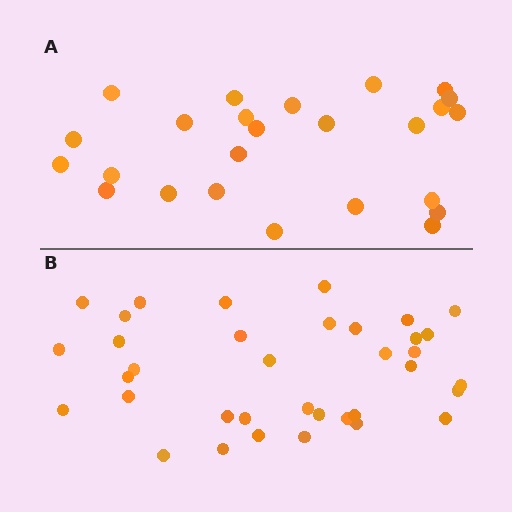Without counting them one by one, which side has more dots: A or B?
Region B (the bottom region) has more dots.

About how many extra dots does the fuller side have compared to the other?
Region B has roughly 12 or so more dots than region A.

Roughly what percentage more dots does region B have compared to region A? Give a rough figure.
About 45% more.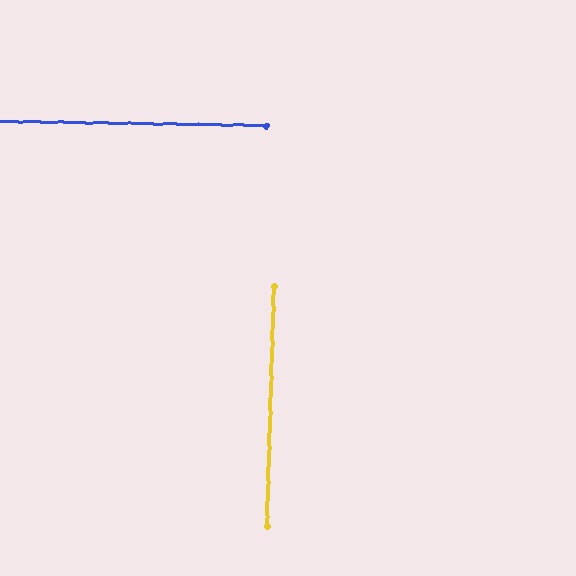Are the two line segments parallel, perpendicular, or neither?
Perpendicular — they meet at approximately 89°.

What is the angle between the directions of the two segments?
Approximately 89 degrees.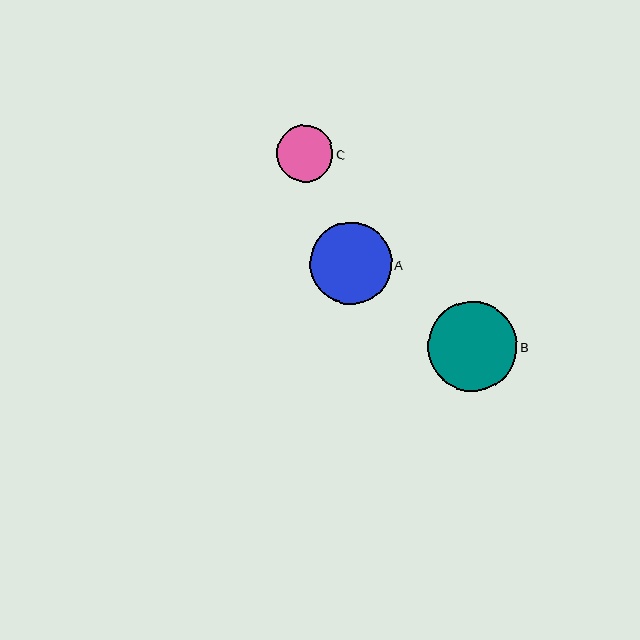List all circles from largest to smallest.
From largest to smallest: B, A, C.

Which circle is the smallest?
Circle C is the smallest with a size of approximately 56 pixels.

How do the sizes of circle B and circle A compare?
Circle B and circle A are approximately the same size.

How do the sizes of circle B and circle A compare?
Circle B and circle A are approximately the same size.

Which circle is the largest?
Circle B is the largest with a size of approximately 89 pixels.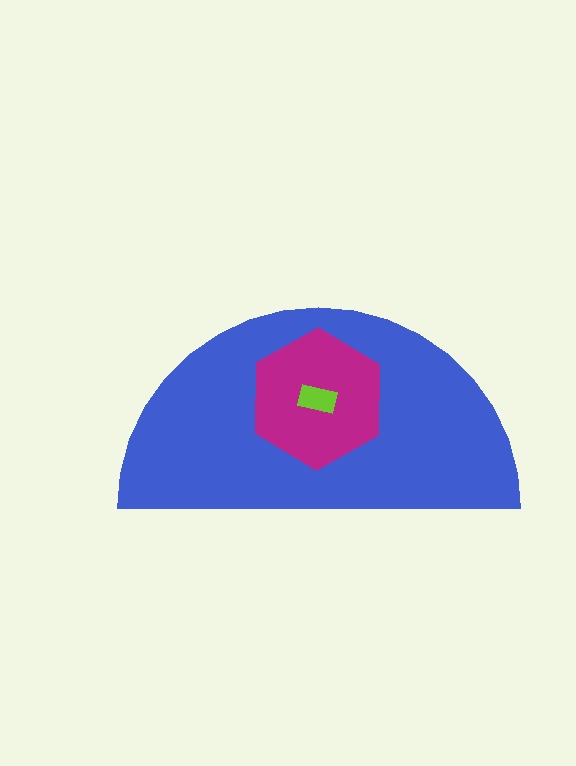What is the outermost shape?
The blue semicircle.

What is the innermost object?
The lime rectangle.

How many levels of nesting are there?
3.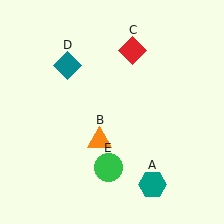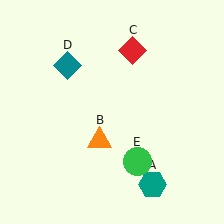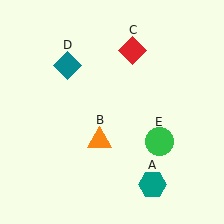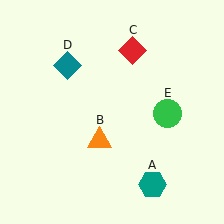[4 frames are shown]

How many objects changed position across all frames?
1 object changed position: green circle (object E).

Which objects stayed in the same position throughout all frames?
Teal hexagon (object A) and orange triangle (object B) and red diamond (object C) and teal diamond (object D) remained stationary.